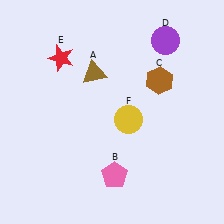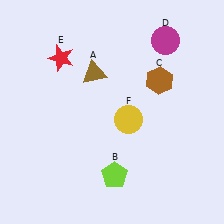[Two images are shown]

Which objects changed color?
B changed from pink to lime. D changed from purple to magenta.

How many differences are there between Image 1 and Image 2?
There are 2 differences between the two images.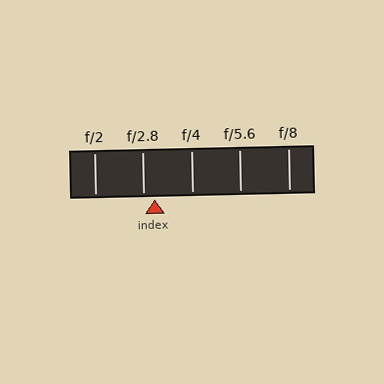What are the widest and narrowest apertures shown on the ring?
The widest aperture shown is f/2 and the narrowest is f/8.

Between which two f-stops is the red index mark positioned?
The index mark is between f/2.8 and f/4.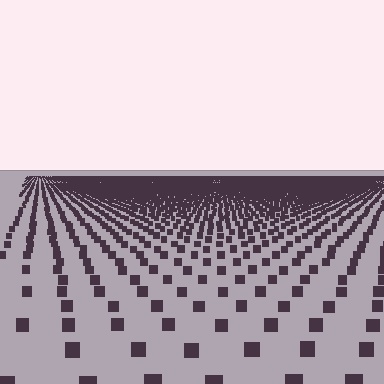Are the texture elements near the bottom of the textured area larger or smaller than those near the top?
Larger. Near the bottom, elements are closer to the viewer and appear at a bigger on-screen size.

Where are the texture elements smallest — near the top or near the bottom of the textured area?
Near the top.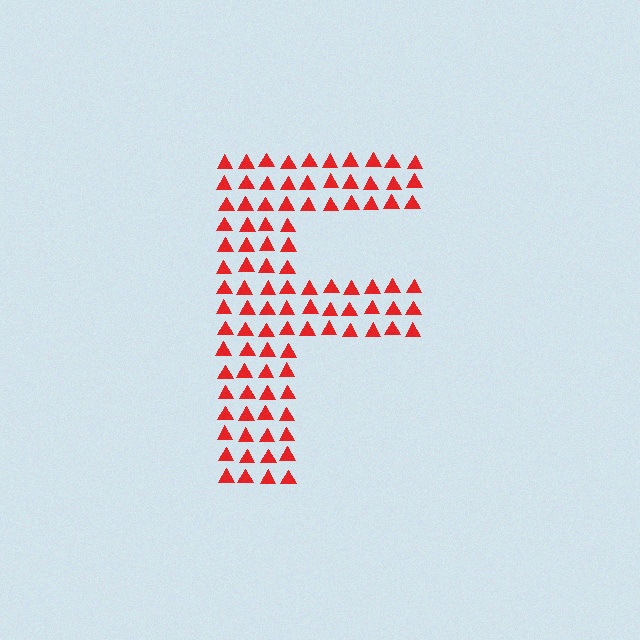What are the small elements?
The small elements are triangles.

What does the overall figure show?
The overall figure shows the letter F.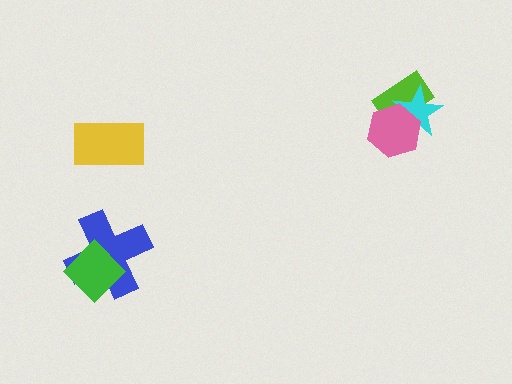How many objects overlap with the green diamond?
1 object overlaps with the green diamond.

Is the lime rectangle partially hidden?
Yes, it is partially covered by another shape.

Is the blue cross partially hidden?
Yes, it is partially covered by another shape.